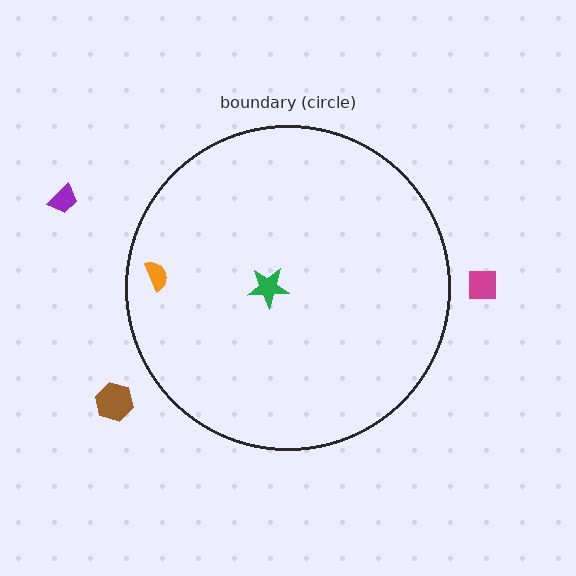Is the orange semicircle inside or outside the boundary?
Inside.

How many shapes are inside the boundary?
2 inside, 3 outside.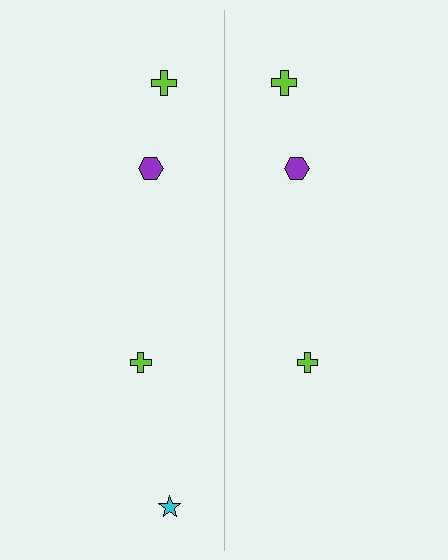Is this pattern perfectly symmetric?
No, the pattern is not perfectly symmetric. A cyan star is missing from the right side.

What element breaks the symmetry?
A cyan star is missing from the right side.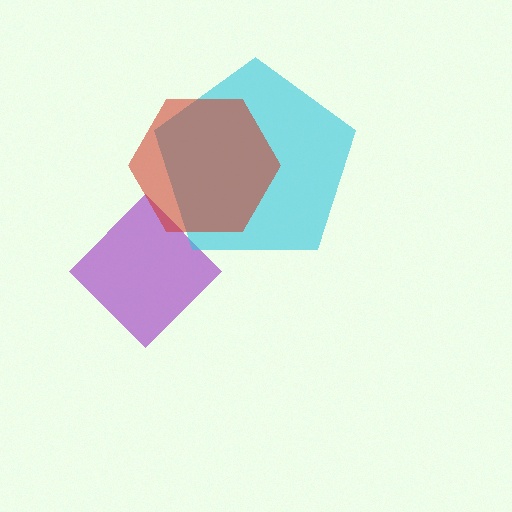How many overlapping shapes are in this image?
There are 3 overlapping shapes in the image.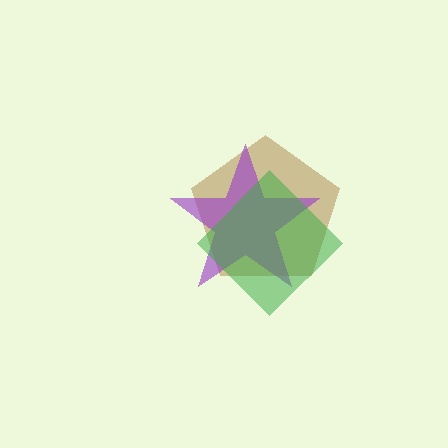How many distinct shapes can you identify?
There are 3 distinct shapes: a brown pentagon, a purple star, a green diamond.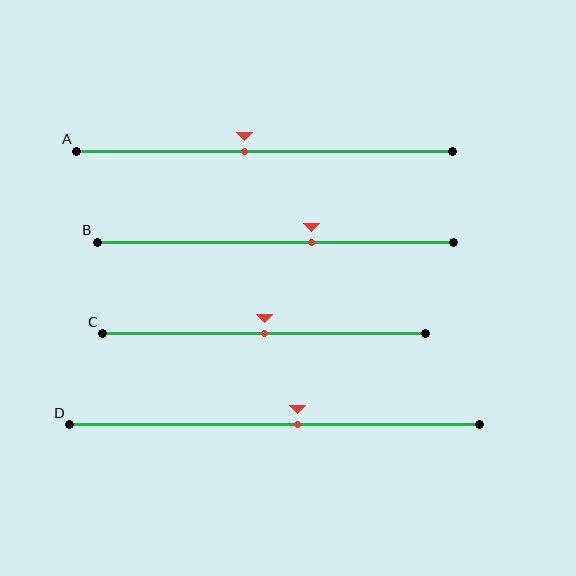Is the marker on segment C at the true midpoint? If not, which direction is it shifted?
Yes, the marker on segment C is at the true midpoint.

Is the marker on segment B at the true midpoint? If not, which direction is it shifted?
No, the marker on segment B is shifted to the right by about 10% of the segment length.